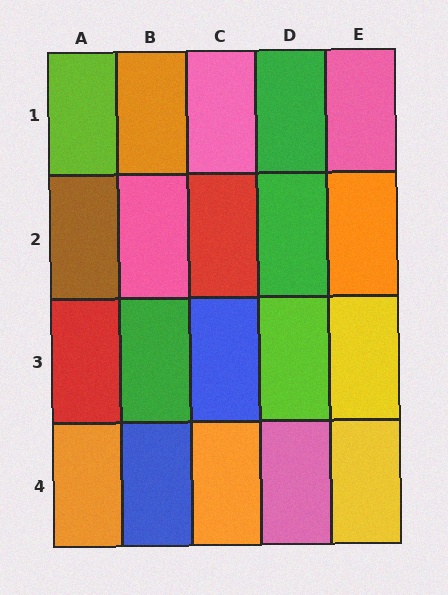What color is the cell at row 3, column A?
Red.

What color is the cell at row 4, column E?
Yellow.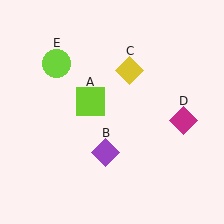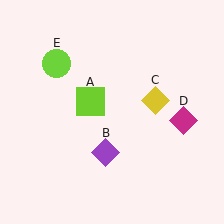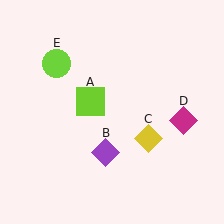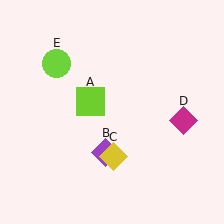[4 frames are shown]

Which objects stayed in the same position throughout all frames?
Lime square (object A) and purple diamond (object B) and magenta diamond (object D) and lime circle (object E) remained stationary.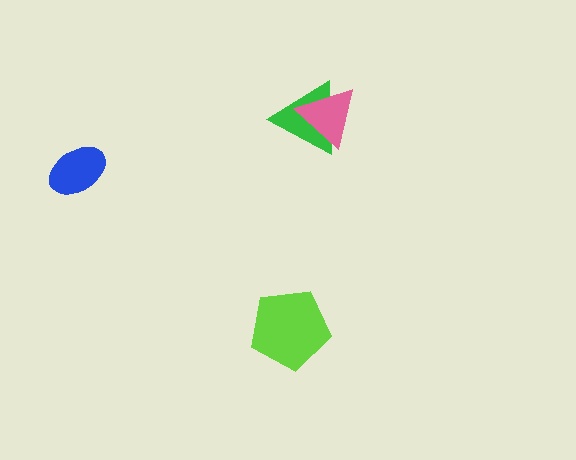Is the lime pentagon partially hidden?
No, no other shape covers it.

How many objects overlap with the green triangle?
1 object overlaps with the green triangle.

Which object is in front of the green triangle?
The pink triangle is in front of the green triangle.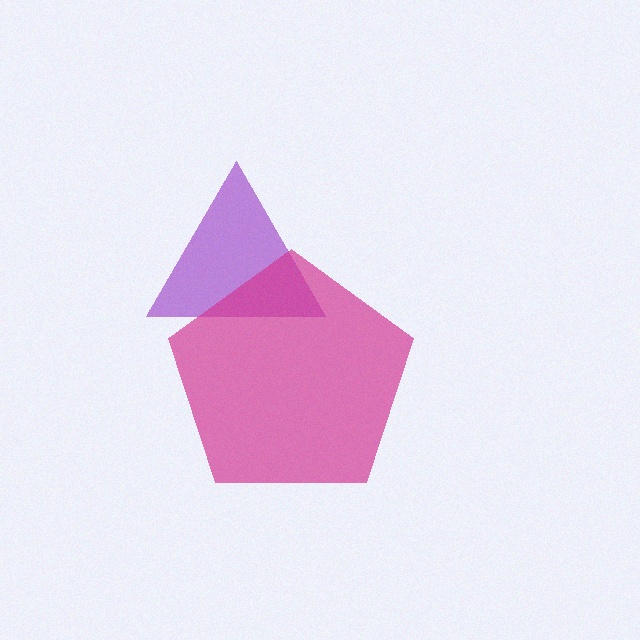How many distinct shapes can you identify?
There are 2 distinct shapes: a purple triangle, a magenta pentagon.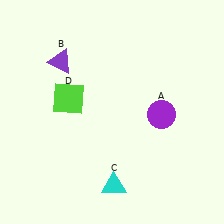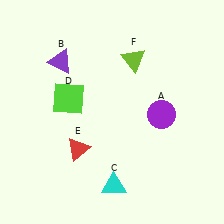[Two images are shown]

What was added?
A red triangle (E), a lime triangle (F) were added in Image 2.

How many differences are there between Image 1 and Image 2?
There are 2 differences between the two images.